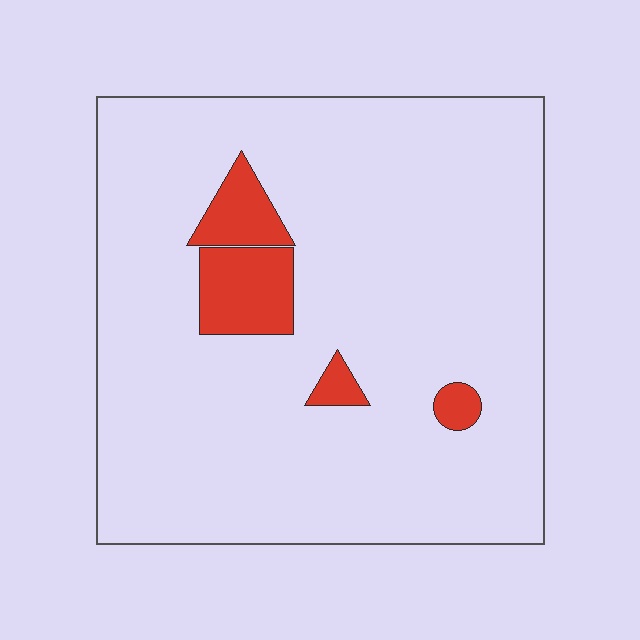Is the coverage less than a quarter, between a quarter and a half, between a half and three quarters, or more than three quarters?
Less than a quarter.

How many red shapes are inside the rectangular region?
4.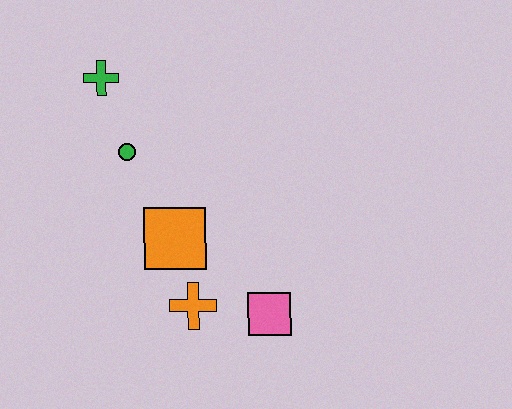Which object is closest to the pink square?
The orange cross is closest to the pink square.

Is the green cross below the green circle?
No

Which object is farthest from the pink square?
The green cross is farthest from the pink square.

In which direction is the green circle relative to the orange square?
The green circle is above the orange square.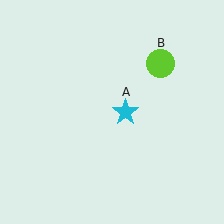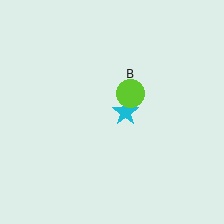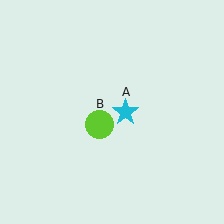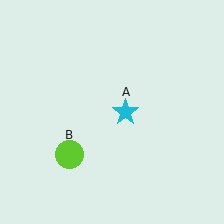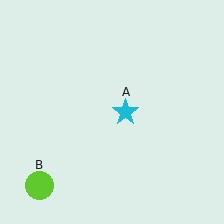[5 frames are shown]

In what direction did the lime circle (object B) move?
The lime circle (object B) moved down and to the left.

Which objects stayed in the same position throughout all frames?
Cyan star (object A) remained stationary.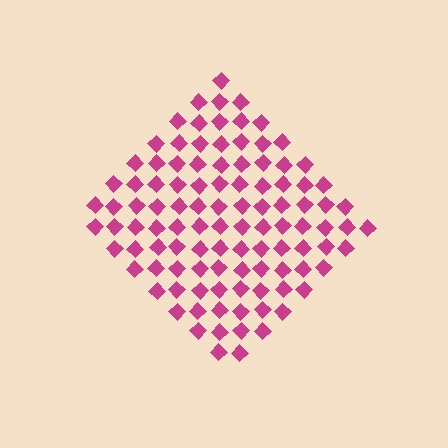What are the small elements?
The small elements are diamonds.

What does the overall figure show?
The overall figure shows a diamond.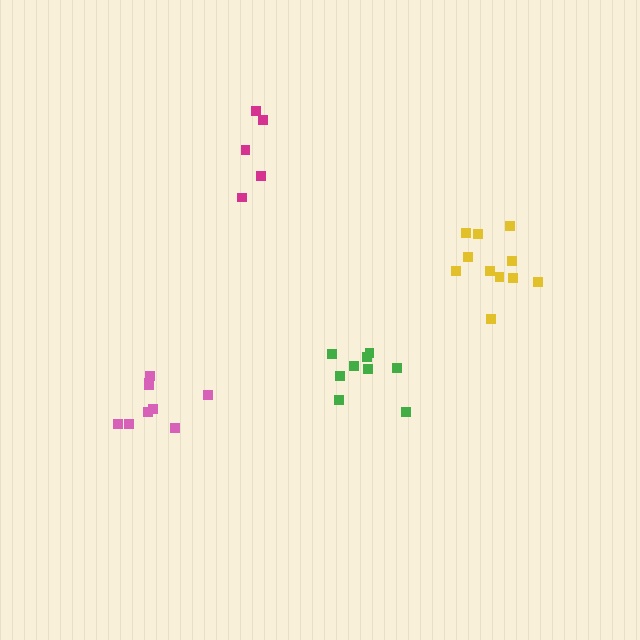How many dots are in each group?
Group 1: 9 dots, Group 2: 9 dots, Group 3: 11 dots, Group 4: 5 dots (34 total).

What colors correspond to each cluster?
The clusters are colored: green, pink, yellow, magenta.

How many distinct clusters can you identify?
There are 4 distinct clusters.